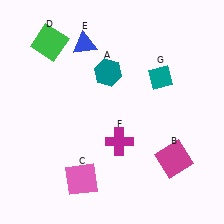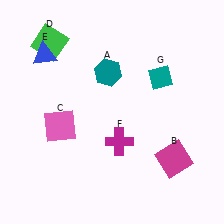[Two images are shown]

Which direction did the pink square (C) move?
The pink square (C) moved up.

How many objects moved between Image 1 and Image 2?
2 objects moved between the two images.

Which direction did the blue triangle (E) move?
The blue triangle (E) moved left.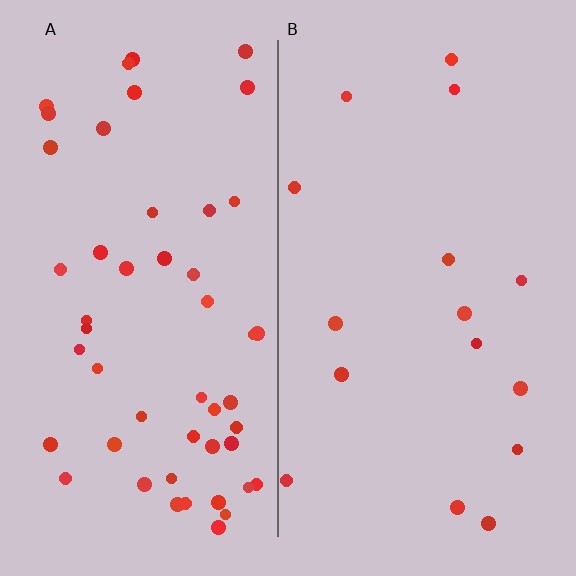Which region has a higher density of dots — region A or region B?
A (the left).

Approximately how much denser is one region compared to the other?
Approximately 3.2× — region A over region B.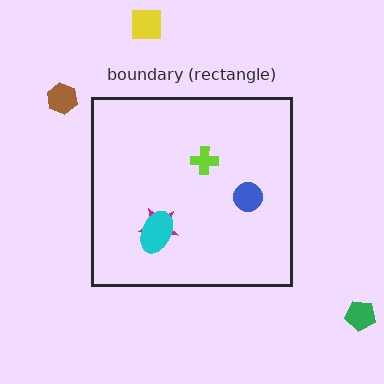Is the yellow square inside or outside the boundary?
Outside.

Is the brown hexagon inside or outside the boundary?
Outside.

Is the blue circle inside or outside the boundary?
Inside.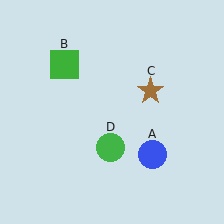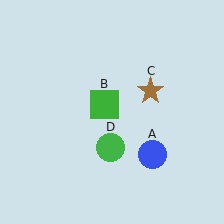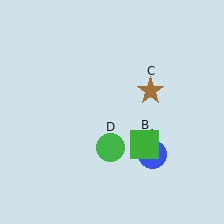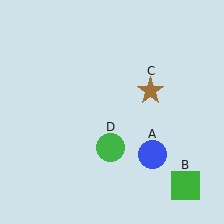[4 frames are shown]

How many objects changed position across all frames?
1 object changed position: green square (object B).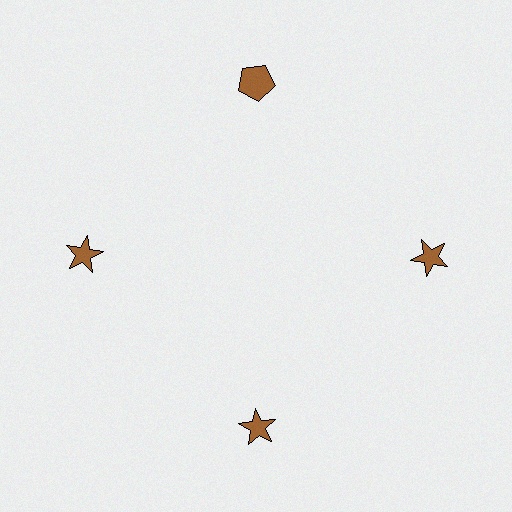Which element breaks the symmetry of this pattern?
The brown pentagon at roughly the 12 o'clock position breaks the symmetry. All other shapes are brown stars.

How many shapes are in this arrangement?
There are 4 shapes arranged in a ring pattern.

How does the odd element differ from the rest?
It has a different shape: pentagon instead of star.